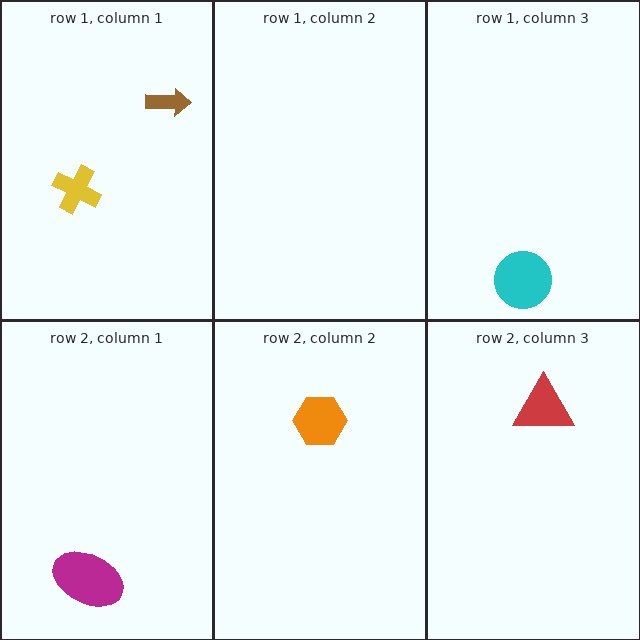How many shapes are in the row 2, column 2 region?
1.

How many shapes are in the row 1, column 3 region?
1.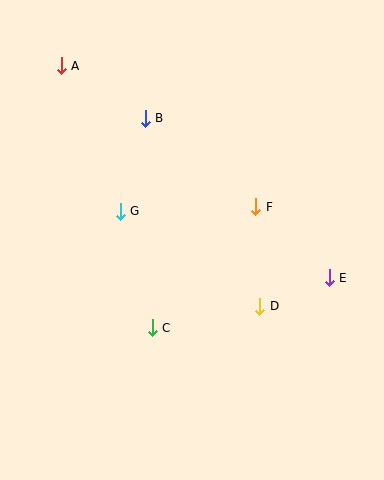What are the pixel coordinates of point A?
Point A is at (61, 66).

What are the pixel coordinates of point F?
Point F is at (256, 207).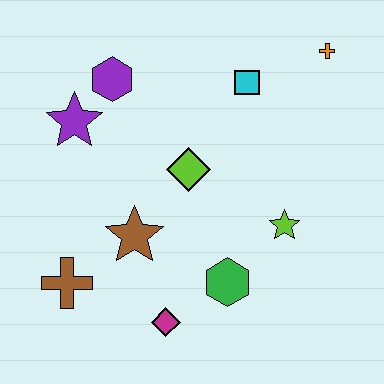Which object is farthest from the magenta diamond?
The orange cross is farthest from the magenta diamond.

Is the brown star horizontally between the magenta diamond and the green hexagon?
No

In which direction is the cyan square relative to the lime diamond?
The cyan square is above the lime diamond.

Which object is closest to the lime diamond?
The brown star is closest to the lime diamond.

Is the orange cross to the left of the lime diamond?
No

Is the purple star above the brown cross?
Yes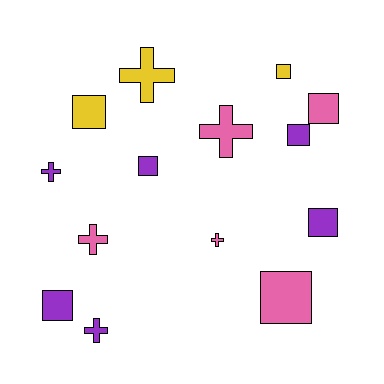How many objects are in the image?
There are 14 objects.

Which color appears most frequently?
Purple, with 6 objects.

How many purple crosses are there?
There are 2 purple crosses.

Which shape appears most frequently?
Square, with 8 objects.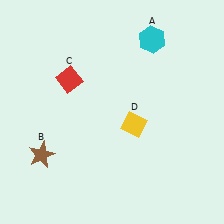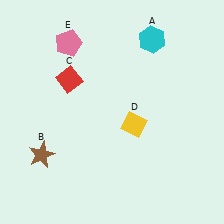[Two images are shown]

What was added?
A pink pentagon (E) was added in Image 2.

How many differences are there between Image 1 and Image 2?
There is 1 difference between the two images.